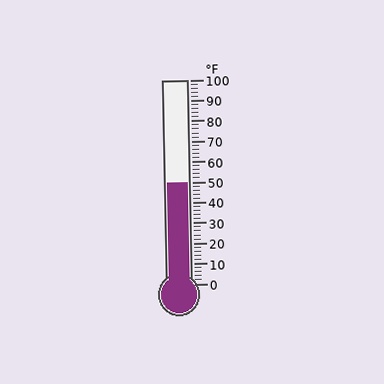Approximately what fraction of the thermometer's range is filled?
The thermometer is filled to approximately 50% of its range.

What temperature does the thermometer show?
The thermometer shows approximately 50°F.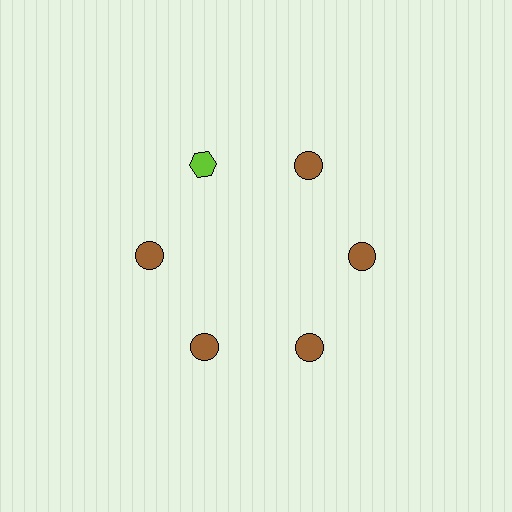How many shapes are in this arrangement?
There are 6 shapes arranged in a ring pattern.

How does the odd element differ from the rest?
It differs in both color (lime instead of brown) and shape (hexagon instead of circle).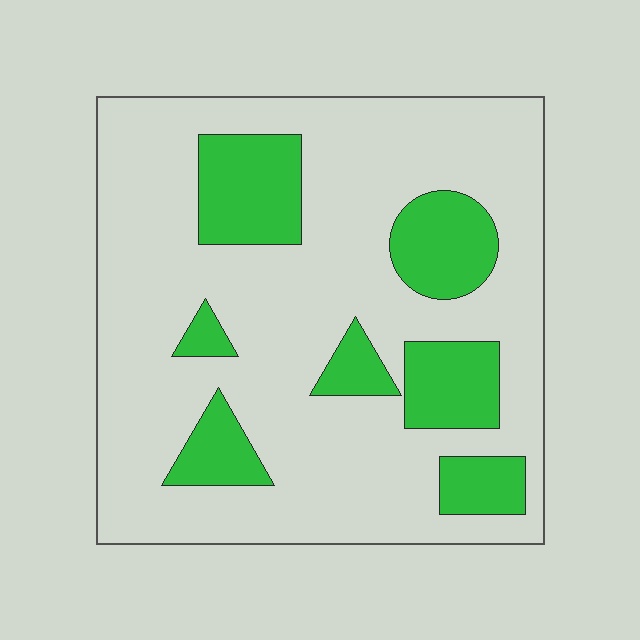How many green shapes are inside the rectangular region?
7.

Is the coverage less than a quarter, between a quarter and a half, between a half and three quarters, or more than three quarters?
Less than a quarter.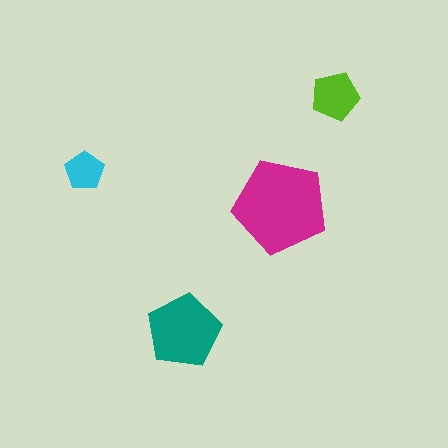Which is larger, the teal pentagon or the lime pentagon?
The teal one.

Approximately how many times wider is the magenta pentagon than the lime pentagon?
About 2 times wider.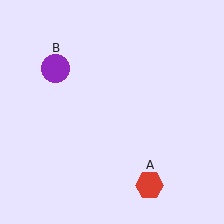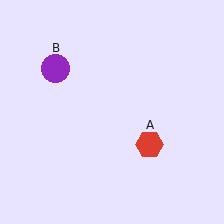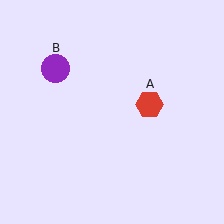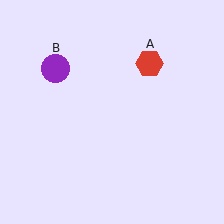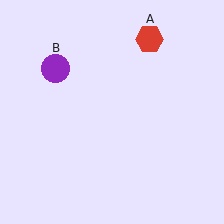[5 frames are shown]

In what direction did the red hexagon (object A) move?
The red hexagon (object A) moved up.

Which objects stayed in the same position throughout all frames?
Purple circle (object B) remained stationary.